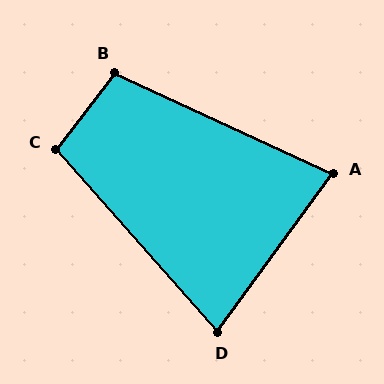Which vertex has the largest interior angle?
B, at approximately 103 degrees.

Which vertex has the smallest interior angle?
D, at approximately 77 degrees.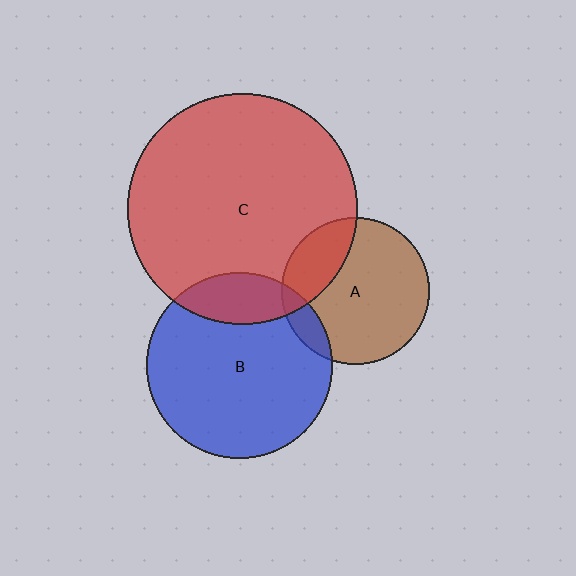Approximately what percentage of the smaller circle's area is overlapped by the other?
Approximately 20%.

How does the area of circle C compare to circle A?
Approximately 2.5 times.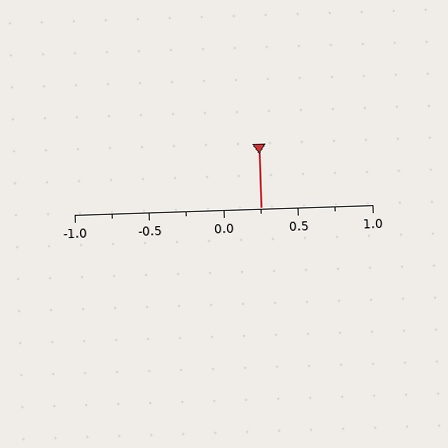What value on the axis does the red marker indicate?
The marker indicates approximately 0.25.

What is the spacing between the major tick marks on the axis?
The major ticks are spaced 0.5 apart.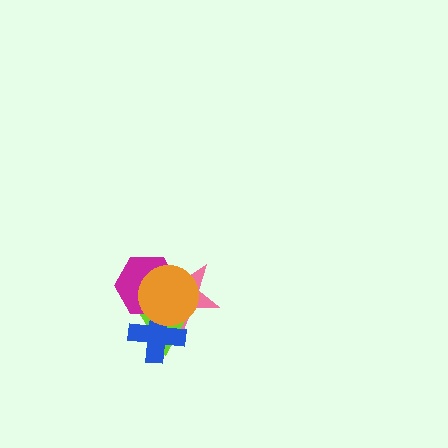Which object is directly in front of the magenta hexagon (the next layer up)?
The blue cross is directly in front of the magenta hexagon.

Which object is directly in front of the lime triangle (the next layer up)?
The magenta hexagon is directly in front of the lime triangle.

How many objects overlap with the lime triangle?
4 objects overlap with the lime triangle.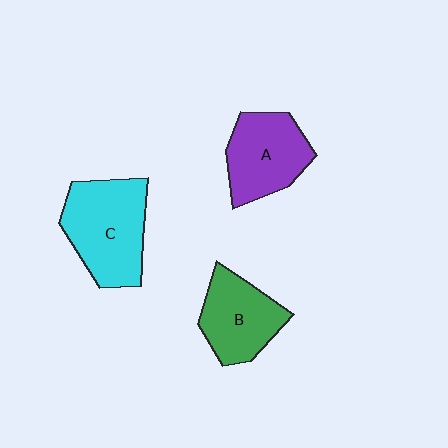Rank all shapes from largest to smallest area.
From largest to smallest: C (cyan), A (purple), B (green).